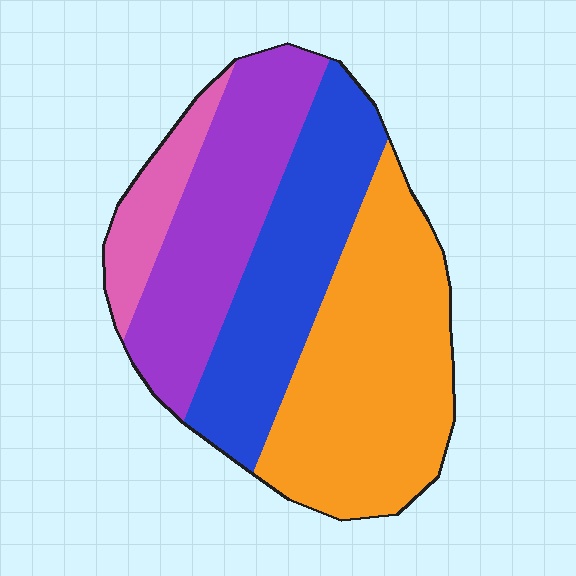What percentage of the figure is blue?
Blue takes up between a sixth and a third of the figure.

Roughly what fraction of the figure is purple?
Purple covers 26% of the figure.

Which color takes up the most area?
Orange, at roughly 40%.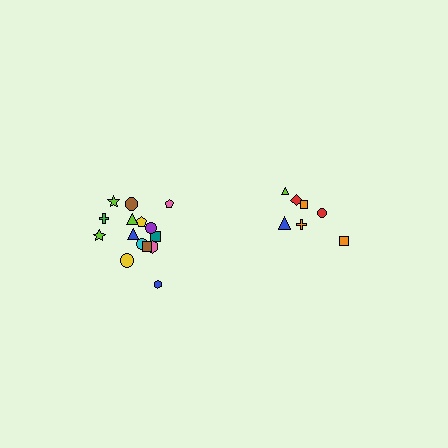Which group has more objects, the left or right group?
The left group.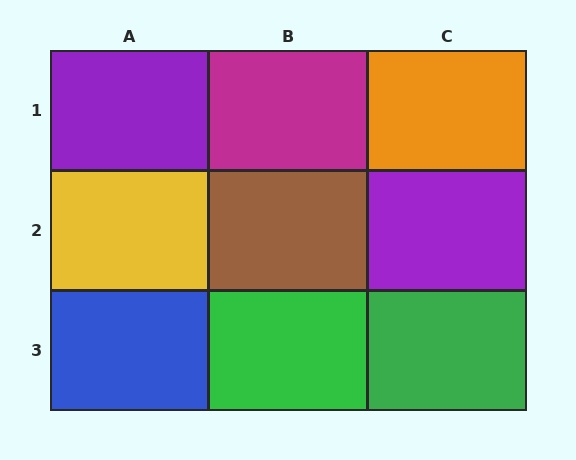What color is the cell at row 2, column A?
Yellow.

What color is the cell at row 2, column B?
Brown.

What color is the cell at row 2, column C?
Purple.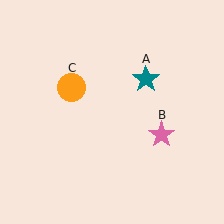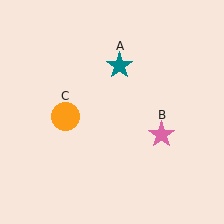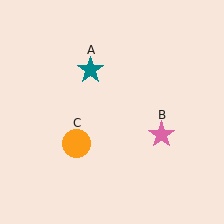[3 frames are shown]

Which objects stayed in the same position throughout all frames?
Pink star (object B) remained stationary.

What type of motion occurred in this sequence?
The teal star (object A), orange circle (object C) rotated counterclockwise around the center of the scene.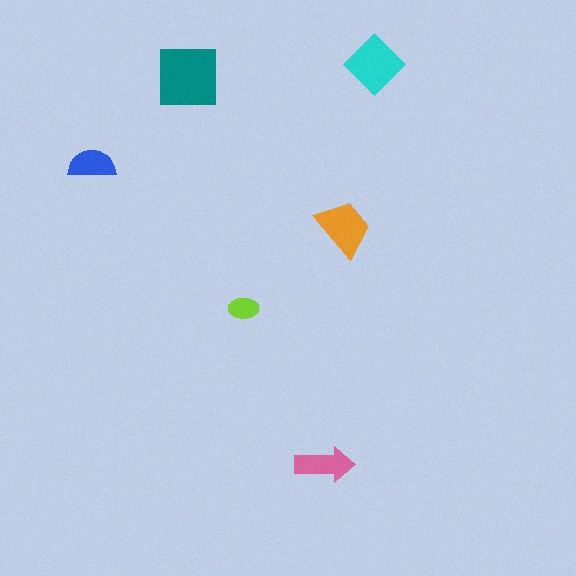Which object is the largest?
The teal square.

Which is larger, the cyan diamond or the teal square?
The teal square.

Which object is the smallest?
The lime ellipse.